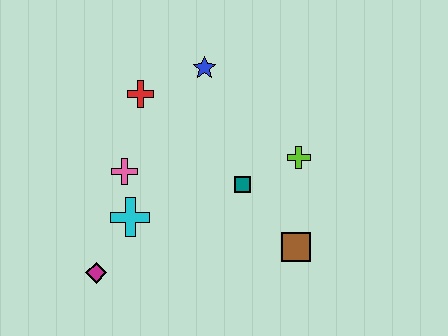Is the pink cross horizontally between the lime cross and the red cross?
No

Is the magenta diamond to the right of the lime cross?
No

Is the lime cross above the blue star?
No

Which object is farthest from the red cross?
The brown square is farthest from the red cross.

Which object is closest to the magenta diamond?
The cyan cross is closest to the magenta diamond.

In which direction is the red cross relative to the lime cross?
The red cross is to the left of the lime cross.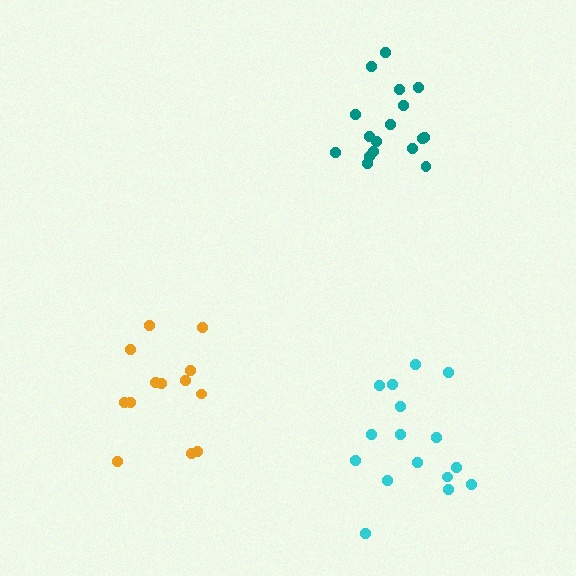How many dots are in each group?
Group 1: 16 dots, Group 2: 17 dots, Group 3: 13 dots (46 total).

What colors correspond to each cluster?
The clusters are colored: cyan, teal, orange.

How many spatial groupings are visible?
There are 3 spatial groupings.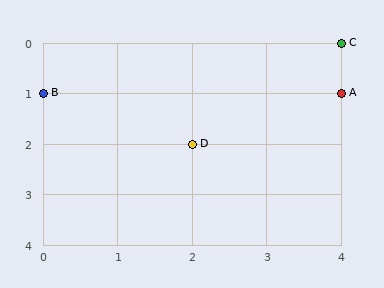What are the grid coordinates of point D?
Point D is at grid coordinates (2, 2).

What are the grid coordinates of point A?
Point A is at grid coordinates (4, 1).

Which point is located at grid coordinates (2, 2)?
Point D is at (2, 2).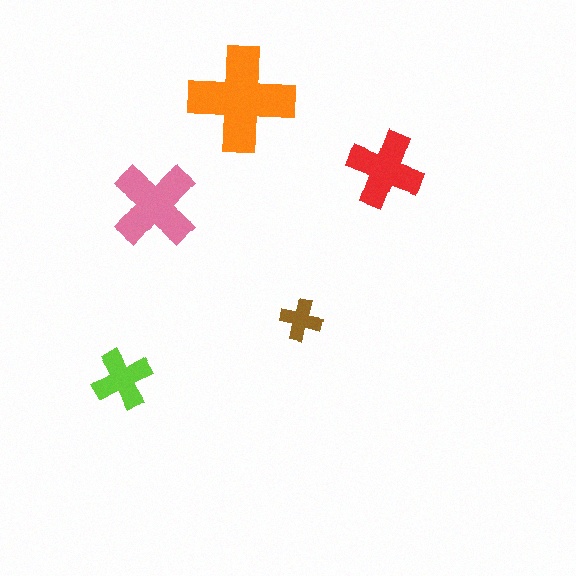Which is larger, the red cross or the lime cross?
The red one.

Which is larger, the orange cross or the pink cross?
The orange one.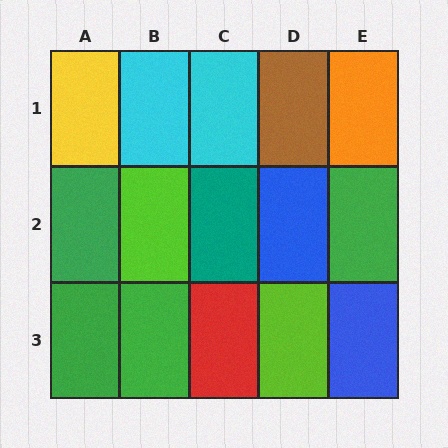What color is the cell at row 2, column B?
Lime.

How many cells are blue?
2 cells are blue.